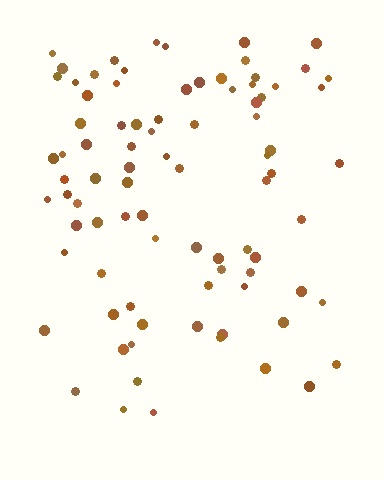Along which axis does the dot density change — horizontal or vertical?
Vertical.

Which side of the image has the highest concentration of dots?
The top.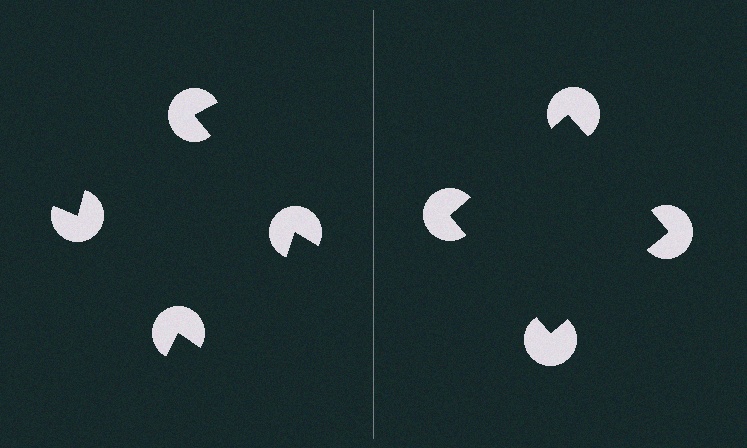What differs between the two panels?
The pac-man discs are positioned identically on both sides; only the wedge orientations differ. On the right they align to a square; on the left they are misaligned.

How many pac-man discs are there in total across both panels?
8 — 4 on each side.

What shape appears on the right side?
An illusory square.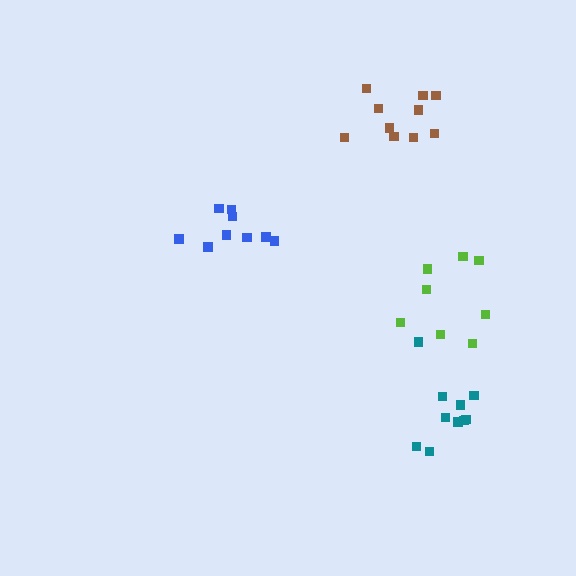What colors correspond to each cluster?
The clusters are colored: lime, teal, brown, blue.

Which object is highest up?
The brown cluster is topmost.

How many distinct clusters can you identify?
There are 4 distinct clusters.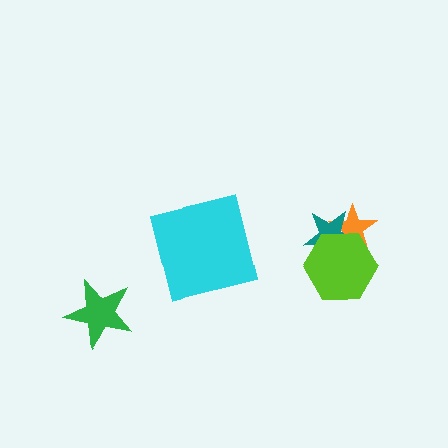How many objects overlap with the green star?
0 objects overlap with the green star.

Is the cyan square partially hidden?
No, no other shape covers it.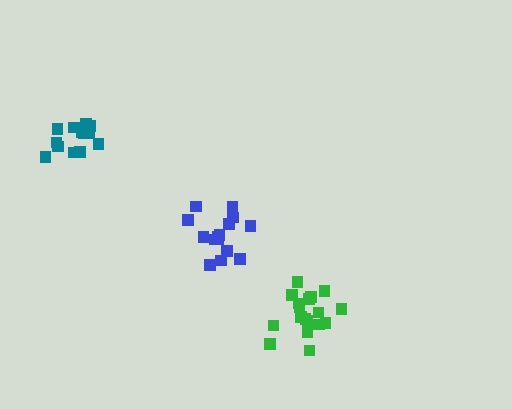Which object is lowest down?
The green cluster is bottommost.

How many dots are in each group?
Group 1: 15 dots, Group 2: 18 dots, Group 3: 15 dots (48 total).